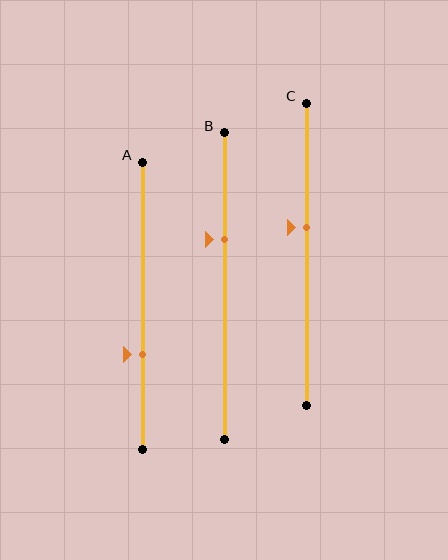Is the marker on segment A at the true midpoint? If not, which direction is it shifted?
No, the marker on segment A is shifted downward by about 17% of the segment length.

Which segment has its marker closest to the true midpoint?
Segment C has its marker closest to the true midpoint.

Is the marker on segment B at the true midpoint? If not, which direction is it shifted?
No, the marker on segment B is shifted upward by about 15% of the segment length.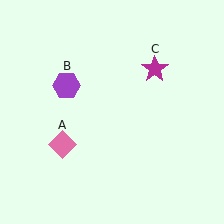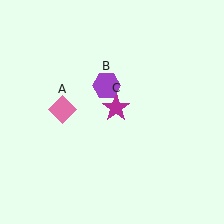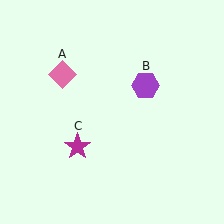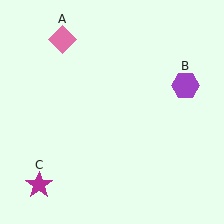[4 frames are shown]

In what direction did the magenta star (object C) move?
The magenta star (object C) moved down and to the left.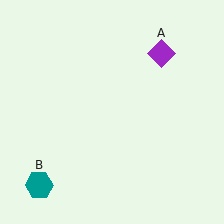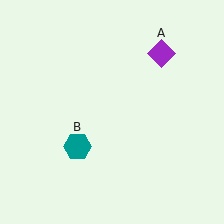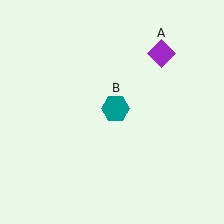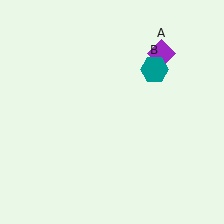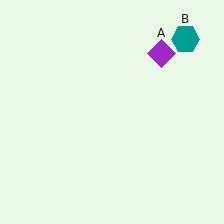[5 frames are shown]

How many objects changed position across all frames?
1 object changed position: teal hexagon (object B).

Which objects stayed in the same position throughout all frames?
Purple diamond (object A) remained stationary.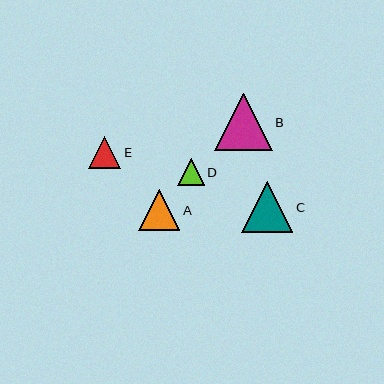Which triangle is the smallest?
Triangle D is the smallest with a size of approximately 27 pixels.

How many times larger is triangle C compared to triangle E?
Triangle C is approximately 1.6 times the size of triangle E.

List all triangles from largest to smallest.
From largest to smallest: B, C, A, E, D.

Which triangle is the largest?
Triangle B is the largest with a size of approximately 57 pixels.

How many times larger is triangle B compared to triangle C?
Triangle B is approximately 1.1 times the size of triangle C.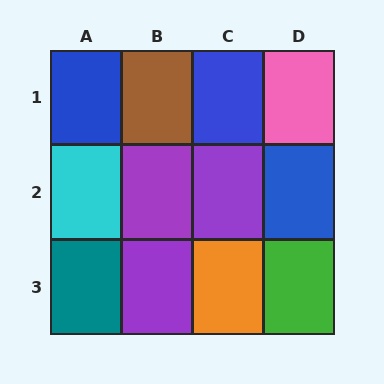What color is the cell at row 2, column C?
Purple.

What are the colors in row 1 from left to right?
Blue, brown, blue, pink.